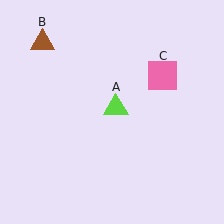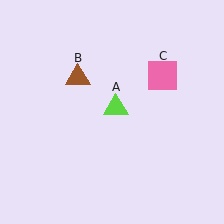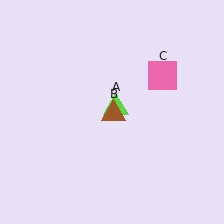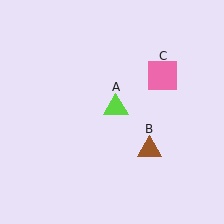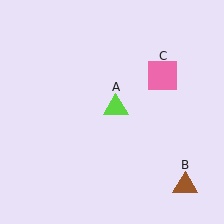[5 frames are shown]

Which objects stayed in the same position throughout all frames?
Lime triangle (object A) and pink square (object C) remained stationary.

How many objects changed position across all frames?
1 object changed position: brown triangle (object B).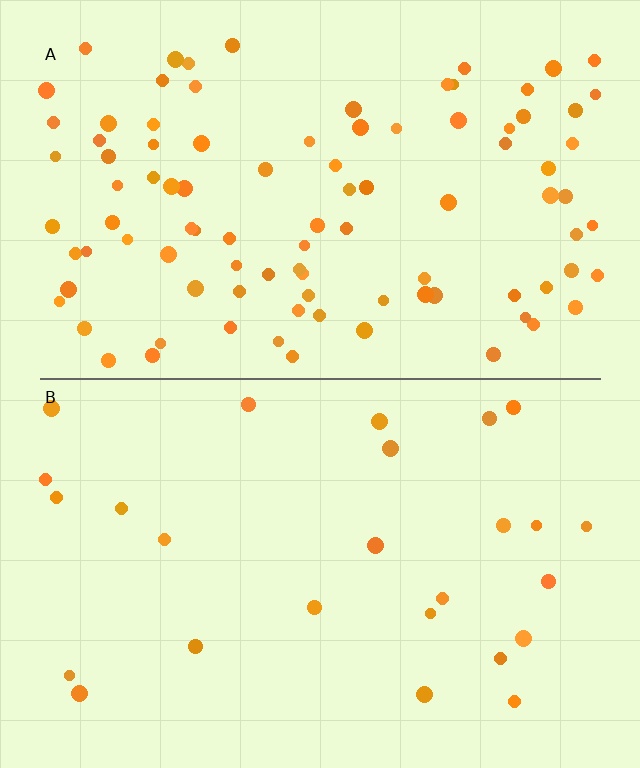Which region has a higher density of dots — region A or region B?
A (the top).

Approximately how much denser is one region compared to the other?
Approximately 3.7× — region A over region B.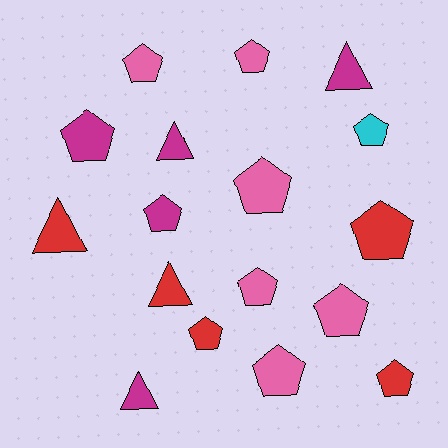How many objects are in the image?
There are 17 objects.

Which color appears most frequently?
Pink, with 6 objects.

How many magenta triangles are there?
There are 3 magenta triangles.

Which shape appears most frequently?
Pentagon, with 12 objects.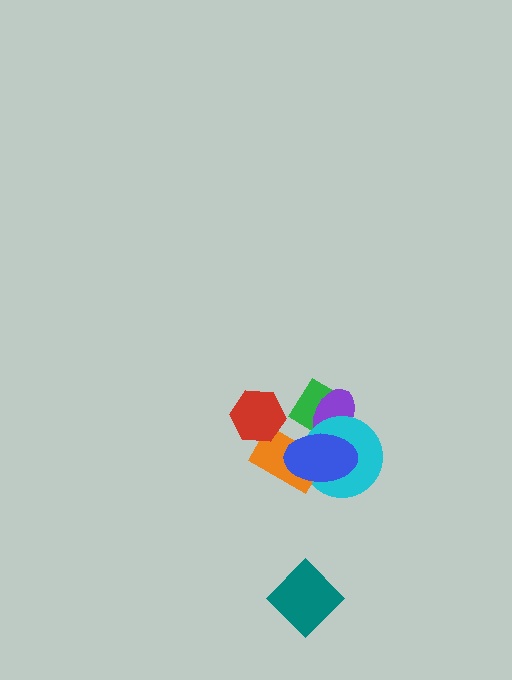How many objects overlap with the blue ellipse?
4 objects overlap with the blue ellipse.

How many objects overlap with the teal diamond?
0 objects overlap with the teal diamond.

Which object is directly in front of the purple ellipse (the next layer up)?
The cyan circle is directly in front of the purple ellipse.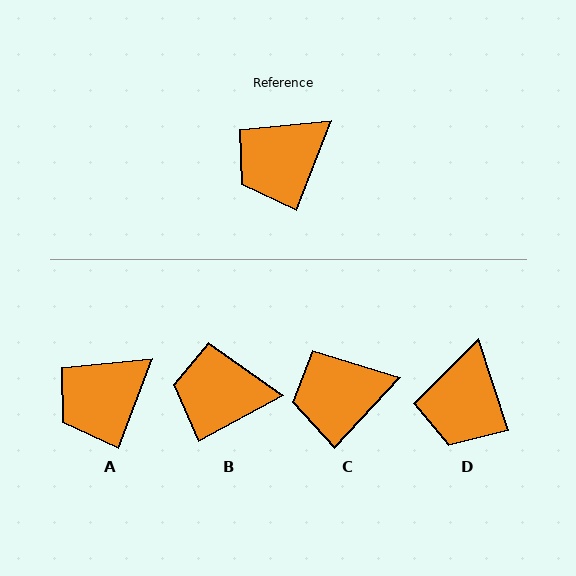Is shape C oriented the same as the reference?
No, it is off by about 23 degrees.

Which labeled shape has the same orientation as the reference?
A.